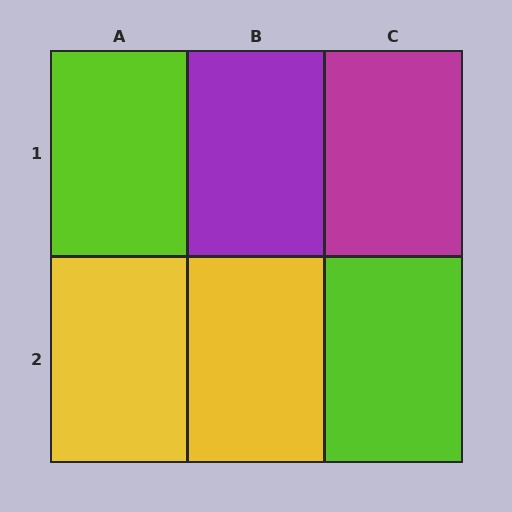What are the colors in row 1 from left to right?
Lime, purple, magenta.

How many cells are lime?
2 cells are lime.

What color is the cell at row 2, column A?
Yellow.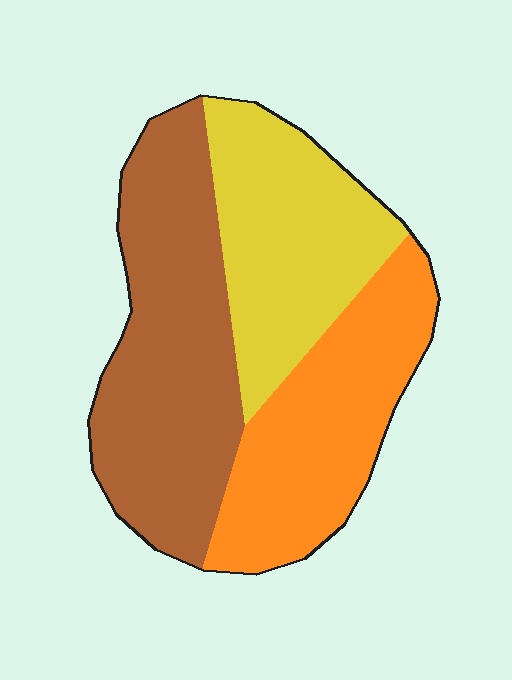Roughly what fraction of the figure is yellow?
Yellow covers around 30% of the figure.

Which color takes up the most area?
Brown, at roughly 40%.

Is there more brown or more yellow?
Brown.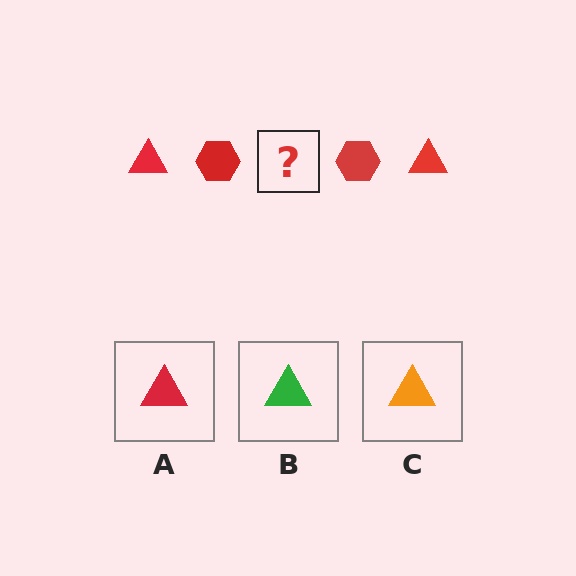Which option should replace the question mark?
Option A.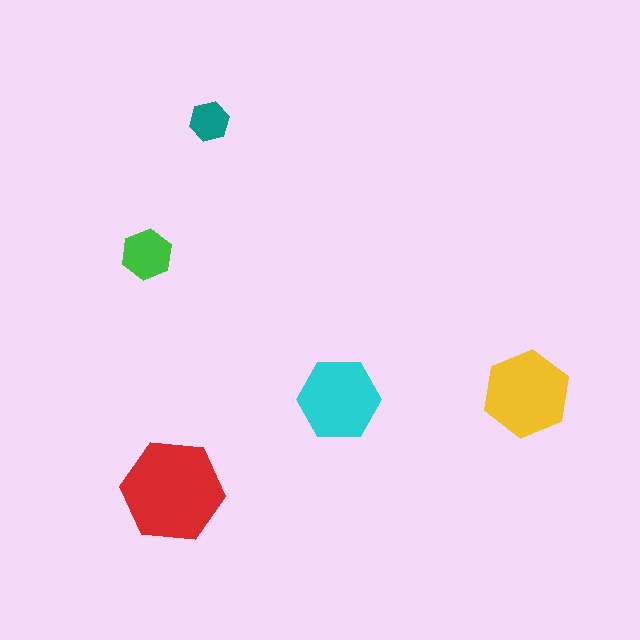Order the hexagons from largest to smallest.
the red one, the yellow one, the cyan one, the green one, the teal one.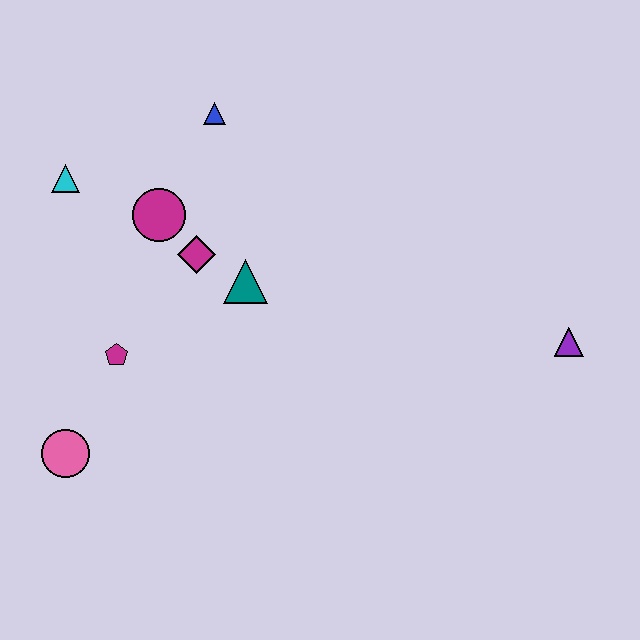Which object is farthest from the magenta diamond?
The purple triangle is farthest from the magenta diamond.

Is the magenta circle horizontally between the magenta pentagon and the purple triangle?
Yes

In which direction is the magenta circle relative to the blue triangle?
The magenta circle is below the blue triangle.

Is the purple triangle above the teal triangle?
No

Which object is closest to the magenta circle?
The magenta diamond is closest to the magenta circle.